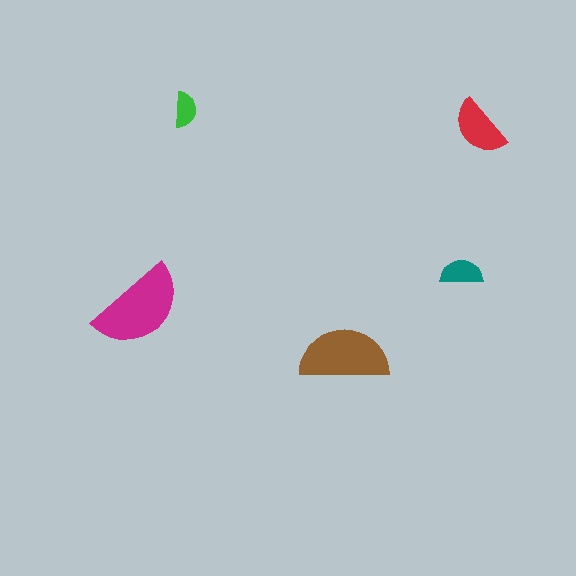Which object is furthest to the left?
The magenta semicircle is leftmost.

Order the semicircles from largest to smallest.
the magenta one, the brown one, the red one, the teal one, the green one.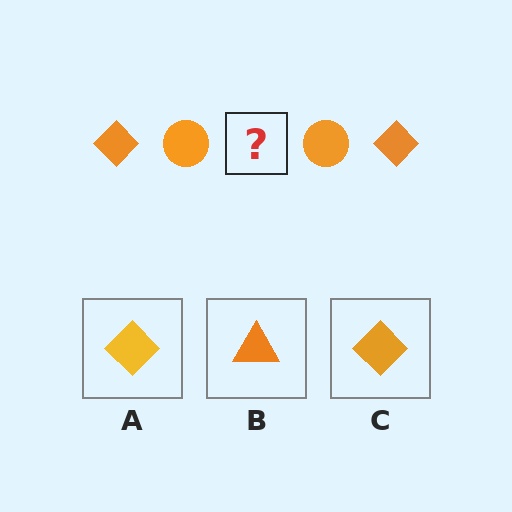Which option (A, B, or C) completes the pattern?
C.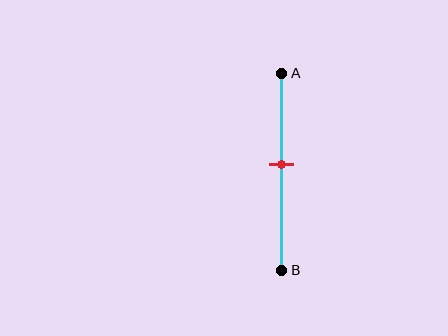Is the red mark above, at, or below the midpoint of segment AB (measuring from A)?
The red mark is above the midpoint of segment AB.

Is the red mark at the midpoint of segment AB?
No, the mark is at about 45% from A, not at the 50% midpoint.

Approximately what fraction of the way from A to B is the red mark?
The red mark is approximately 45% of the way from A to B.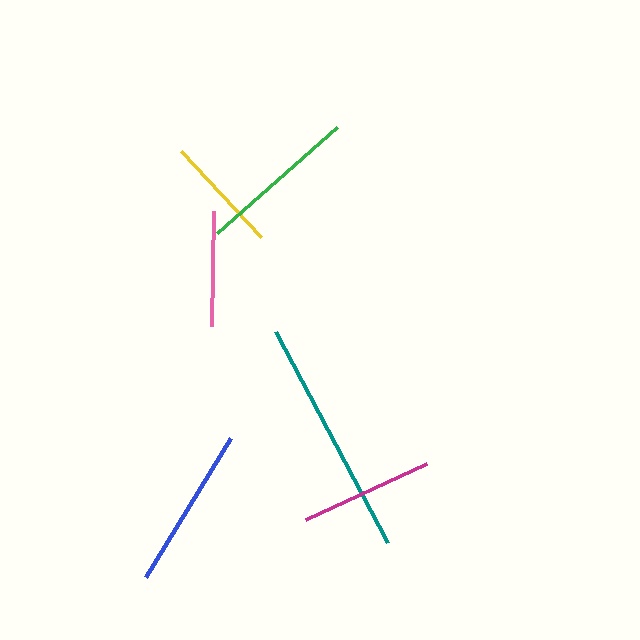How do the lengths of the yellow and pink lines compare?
The yellow and pink lines are approximately the same length.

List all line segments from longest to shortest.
From longest to shortest: teal, blue, green, magenta, yellow, pink.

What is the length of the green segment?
The green segment is approximately 160 pixels long.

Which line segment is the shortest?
The pink line is the shortest at approximately 115 pixels.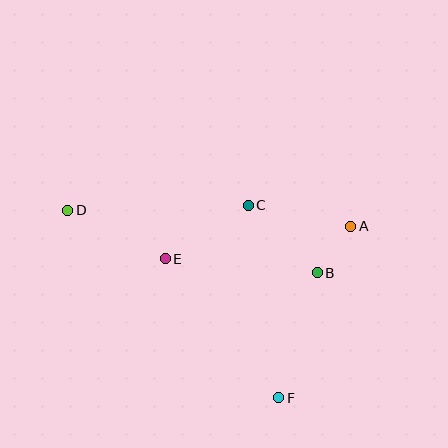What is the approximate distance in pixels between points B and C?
The distance between B and C is approximately 97 pixels.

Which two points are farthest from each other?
Points A and D are farthest from each other.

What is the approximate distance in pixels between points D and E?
The distance between D and E is approximately 109 pixels.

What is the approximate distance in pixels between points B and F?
The distance between B and F is approximately 131 pixels.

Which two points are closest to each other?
Points A and B are closest to each other.